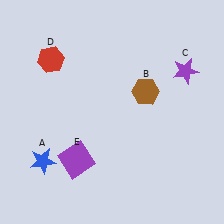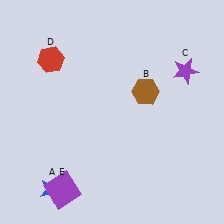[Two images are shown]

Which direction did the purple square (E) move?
The purple square (E) moved down.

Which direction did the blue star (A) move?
The blue star (A) moved down.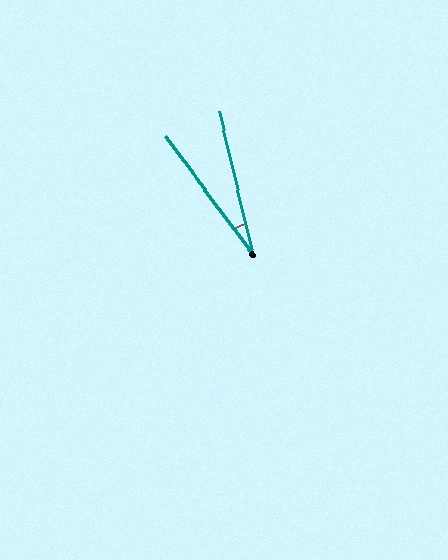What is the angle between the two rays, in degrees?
Approximately 23 degrees.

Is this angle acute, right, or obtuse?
It is acute.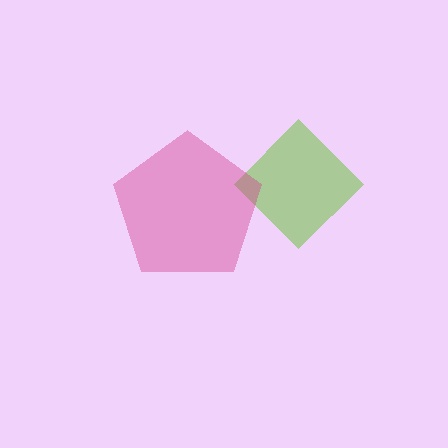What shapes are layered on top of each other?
The layered shapes are: a lime diamond, a magenta pentagon.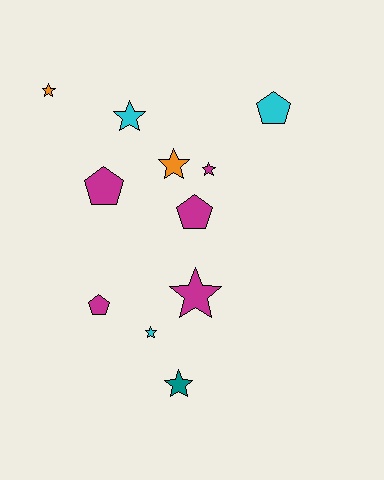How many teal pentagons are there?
There are no teal pentagons.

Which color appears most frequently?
Magenta, with 5 objects.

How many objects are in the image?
There are 11 objects.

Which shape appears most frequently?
Star, with 7 objects.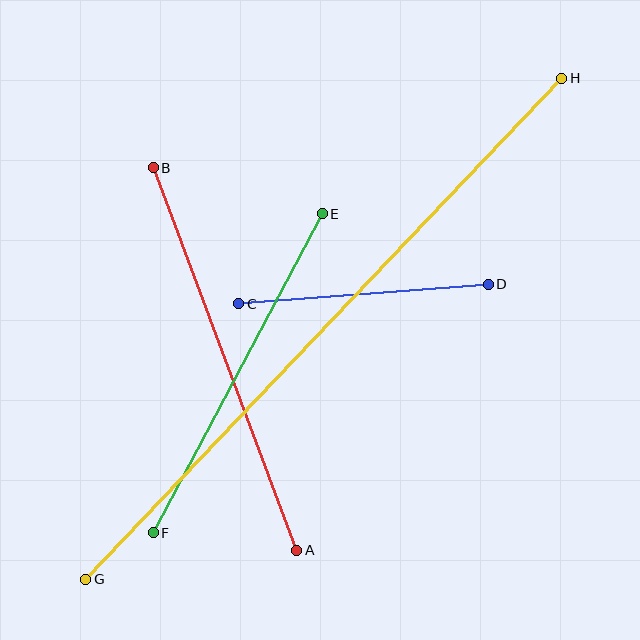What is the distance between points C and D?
The distance is approximately 250 pixels.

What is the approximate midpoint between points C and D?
The midpoint is at approximately (363, 294) pixels.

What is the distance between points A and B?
The distance is approximately 409 pixels.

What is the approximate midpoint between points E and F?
The midpoint is at approximately (238, 373) pixels.